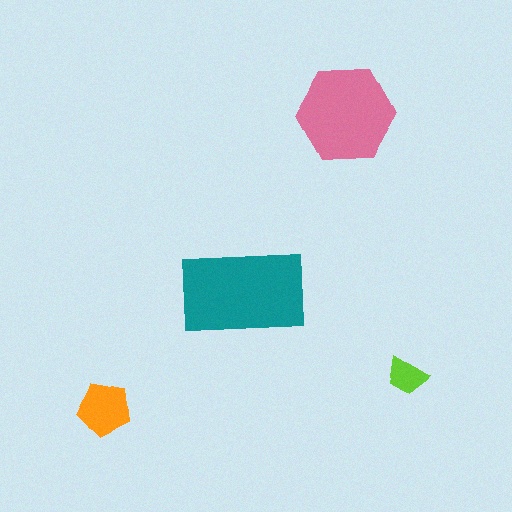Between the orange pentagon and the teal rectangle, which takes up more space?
The teal rectangle.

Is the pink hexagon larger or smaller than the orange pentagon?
Larger.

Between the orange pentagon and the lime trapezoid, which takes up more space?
The orange pentagon.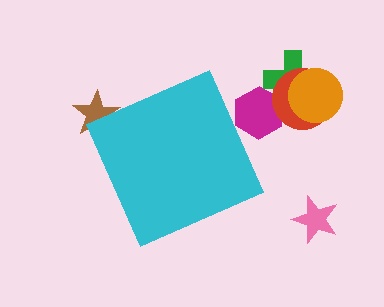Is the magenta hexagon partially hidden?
Yes, the magenta hexagon is partially hidden behind the cyan diamond.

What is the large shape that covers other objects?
A cyan diamond.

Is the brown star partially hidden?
Yes, the brown star is partially hidden behind the cyan diamond.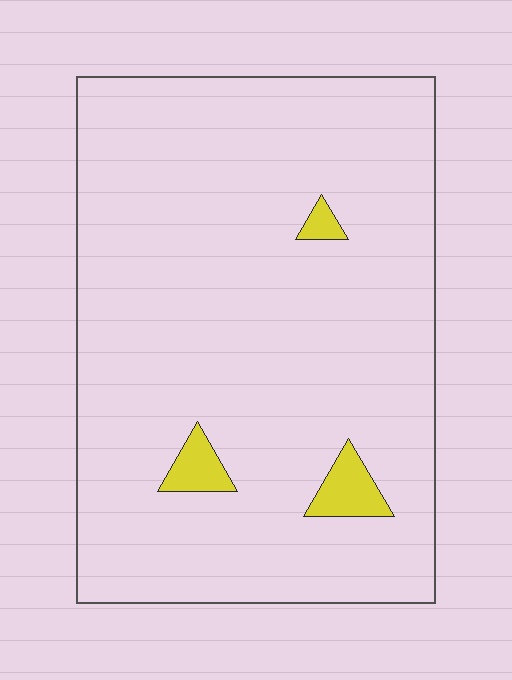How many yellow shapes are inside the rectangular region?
3.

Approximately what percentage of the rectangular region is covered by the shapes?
Approximately 5%.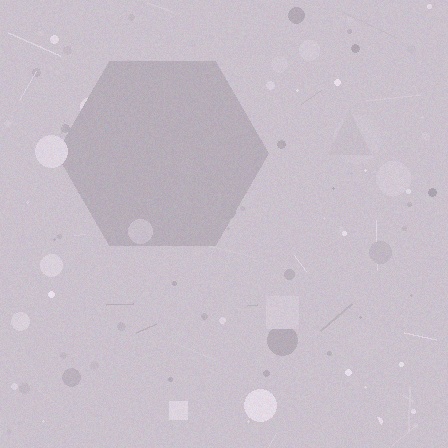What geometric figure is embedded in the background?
A hexagon is embedded in the background.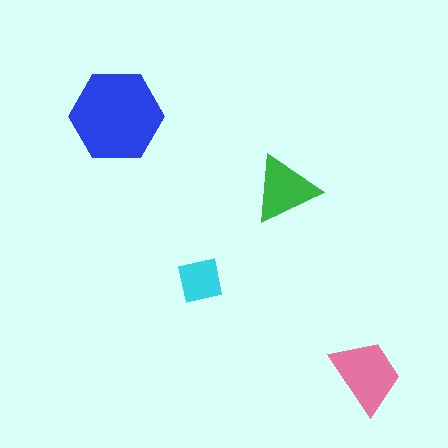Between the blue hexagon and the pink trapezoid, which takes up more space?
The blue hexagon.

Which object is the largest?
The blue hexagon.